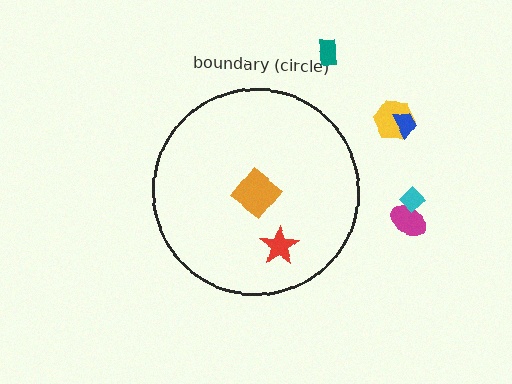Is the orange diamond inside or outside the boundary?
Inside.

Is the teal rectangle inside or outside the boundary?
Outside.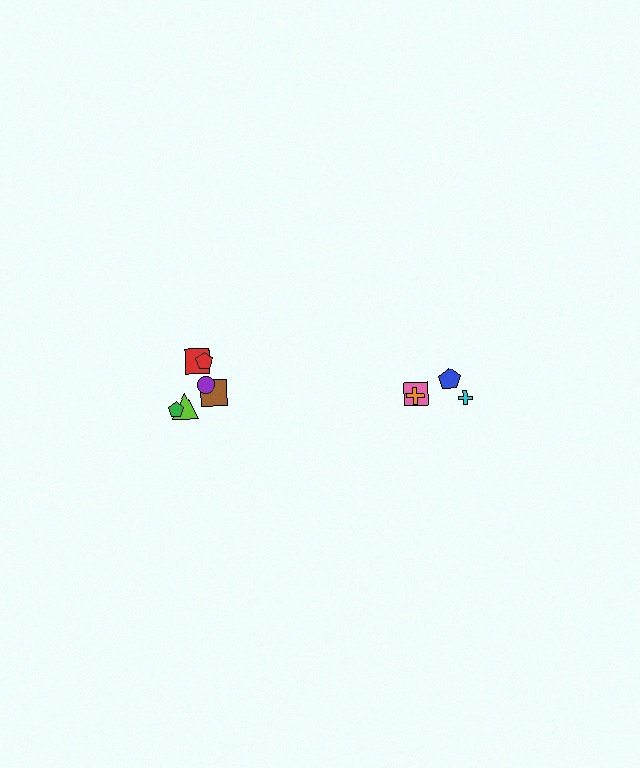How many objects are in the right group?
There are 4 objects.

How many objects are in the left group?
There are 6 objects.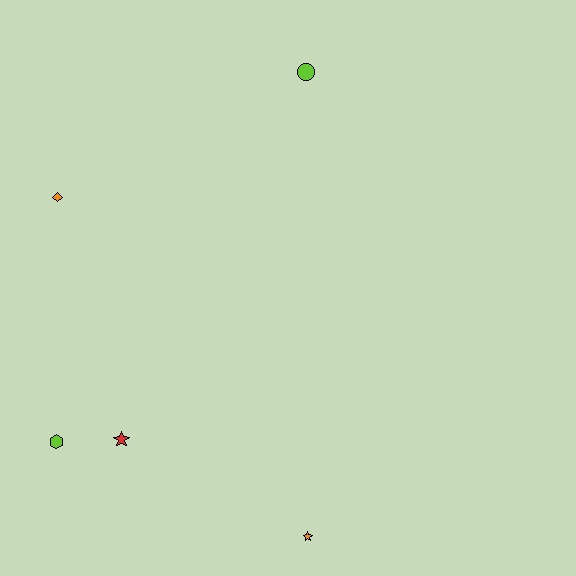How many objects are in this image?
There are 5 objects.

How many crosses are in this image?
There are no crosses.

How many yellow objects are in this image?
There are no yellow objects.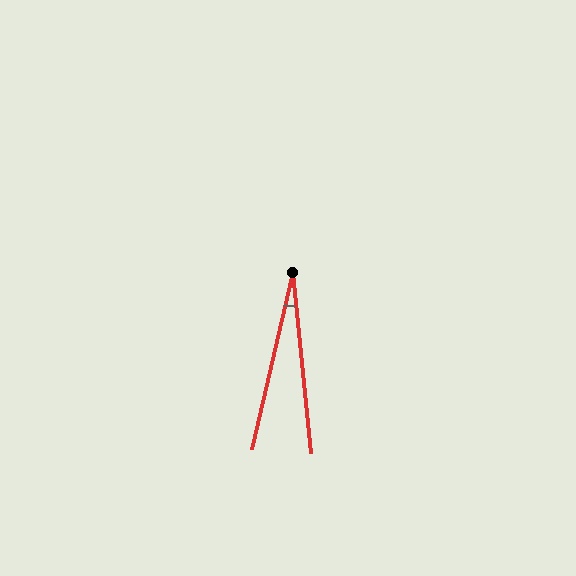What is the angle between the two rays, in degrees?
Approximately 19 degrees.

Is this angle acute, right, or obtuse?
It is acute.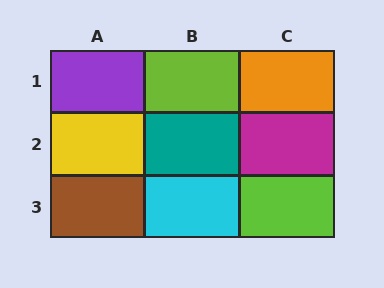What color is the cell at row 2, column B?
Teal.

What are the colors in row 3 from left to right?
Brown, cyan, lime.